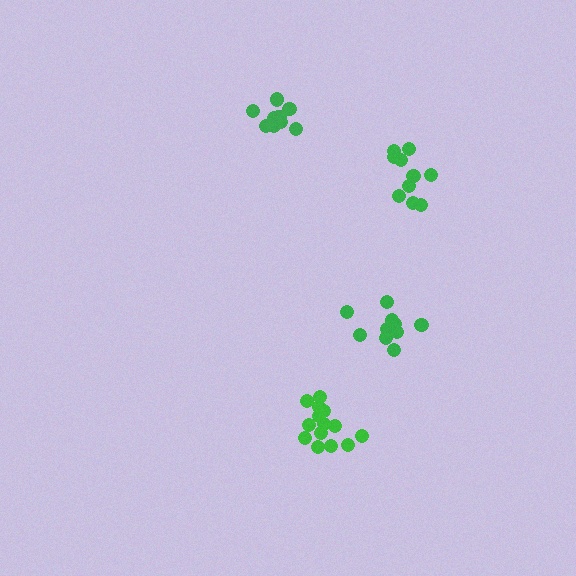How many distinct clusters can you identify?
There are 4 distinct clusters.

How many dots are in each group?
Group 1: 11 dots, Group 2: 15 dots, Group 3: 10 dots, Group 4: 10 dots (46 total).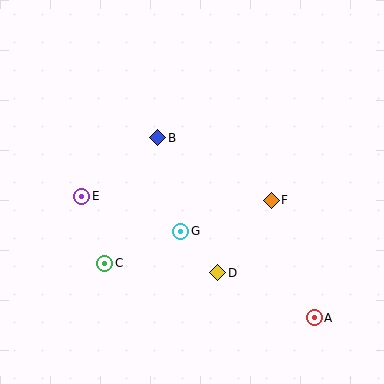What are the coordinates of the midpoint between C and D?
The midpoint between C and D is at (161, 268).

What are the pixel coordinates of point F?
Point F is at (271, 200).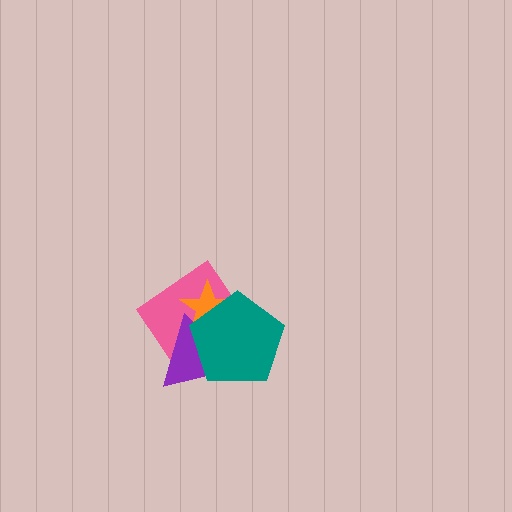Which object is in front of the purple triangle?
The teal pentagon is in front of the purple triangle.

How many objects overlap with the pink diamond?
3 objects overlap with the pink diamond.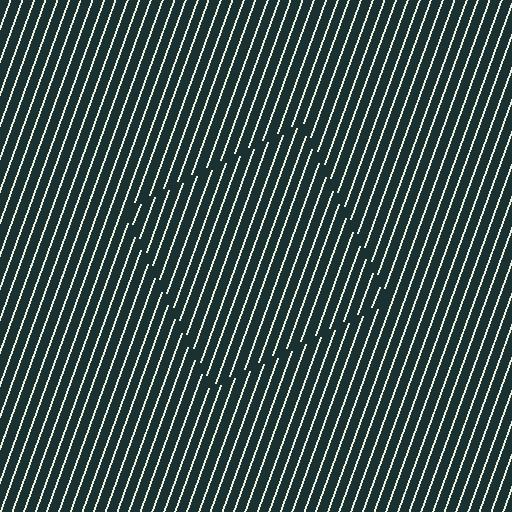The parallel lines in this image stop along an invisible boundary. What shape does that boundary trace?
An illusory square. The interior of the shape contains the same grating, shifted by half a period — the contour is defined by the phase discontinuity where line-ends from the inner and outer gratings abut.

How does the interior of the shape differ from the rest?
The interior of the shape contains the same grating, shifted by half a period — the contour is defined by the phase discontinuity where line-ends from the inner and outer gratings abut.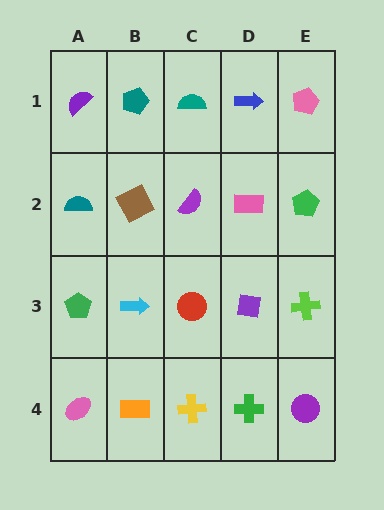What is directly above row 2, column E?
A pink pentagon.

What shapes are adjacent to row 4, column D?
A purple square (row 3, column D), a yellow cross (row 4, column C), a purple circle (row 4, column E).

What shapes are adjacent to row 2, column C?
A teal semicircle (row 1, column C), a red circle (row 3, column C), a brown square (row 2, column B), a pink rectangle (row 2, column D).